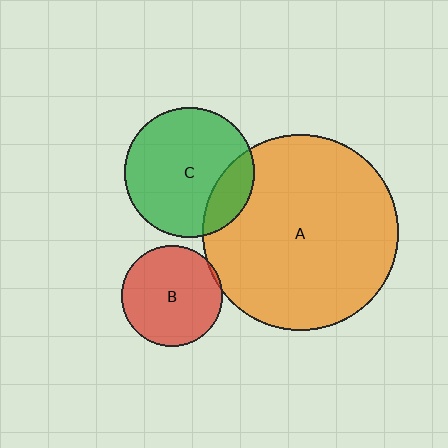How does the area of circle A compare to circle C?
Approximately 2.3 times.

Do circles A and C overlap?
Yes.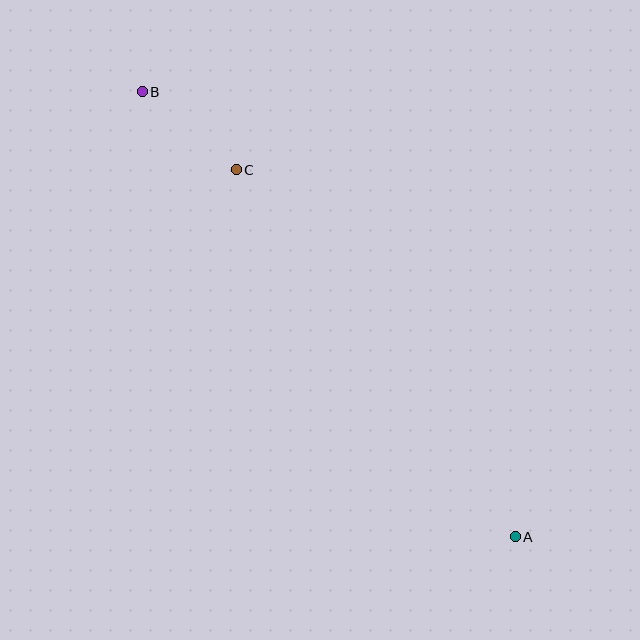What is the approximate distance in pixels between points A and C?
The distance between A and C is approximately 461 pixels.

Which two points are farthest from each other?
Points A and B are farthest from each other.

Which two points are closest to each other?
Points B and C are closest to each other.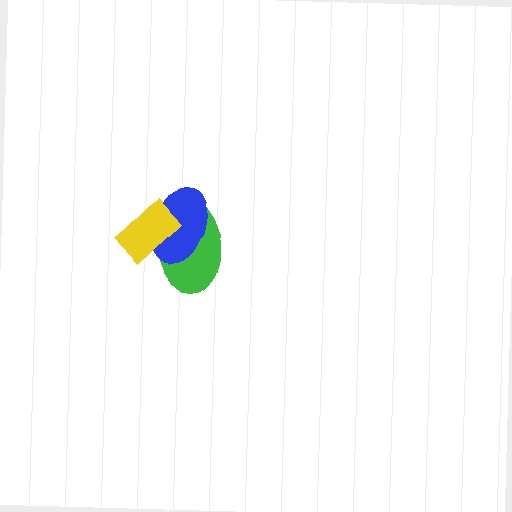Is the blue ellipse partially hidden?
Yes, it is partially covered by another shape.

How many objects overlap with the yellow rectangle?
2 objects overlap with the yellow rectangle.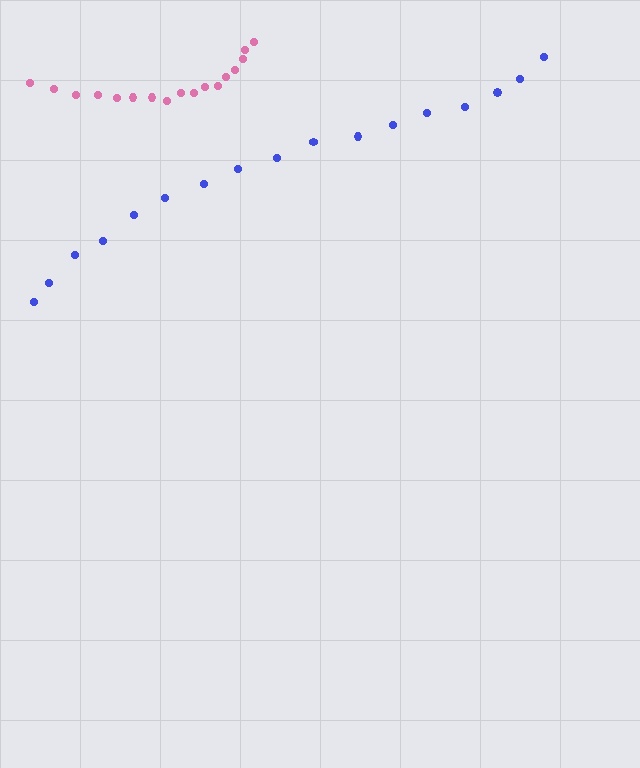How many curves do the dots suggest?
There are 2 distinct paths.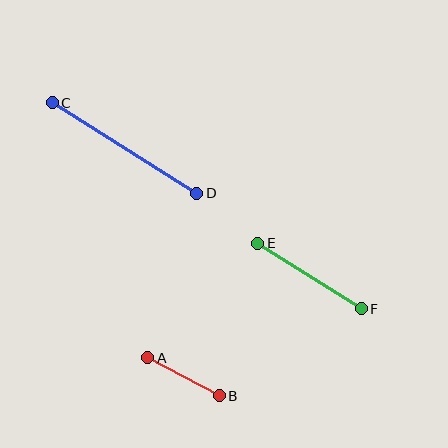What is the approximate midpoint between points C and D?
The midpoint is at approximately (125, 148) pixels.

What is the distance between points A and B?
The distance is approximately 81 pixels.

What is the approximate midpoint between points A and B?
The midpoint is at approximately (183, 377) pixels.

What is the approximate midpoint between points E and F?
The midpoint is at approximately (310, 276) pixels.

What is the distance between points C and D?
The distance is approximately 171 pixels.